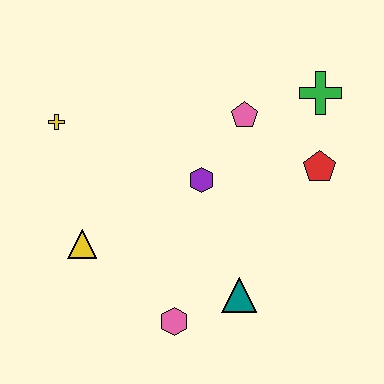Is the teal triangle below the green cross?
Yes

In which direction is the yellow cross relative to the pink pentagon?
The yellow cross is to the left of the pink pentagon.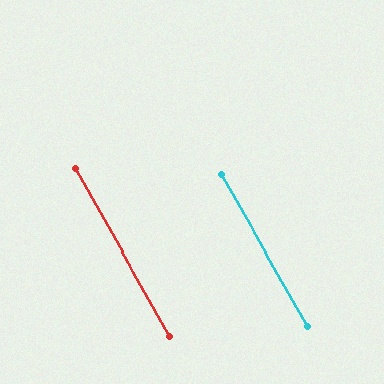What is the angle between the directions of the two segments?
Approximately 0 degrees.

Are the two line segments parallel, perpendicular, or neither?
Parallel — their directions differ by only 0.3°.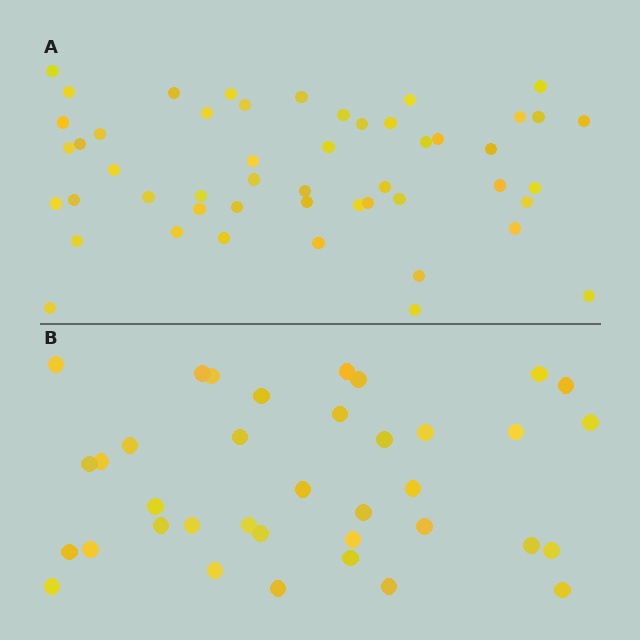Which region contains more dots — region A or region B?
Region A (the top region) has more dots.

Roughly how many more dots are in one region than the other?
Region A has approximately 15 more dots than region B.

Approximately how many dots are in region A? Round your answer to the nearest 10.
About 50 dots.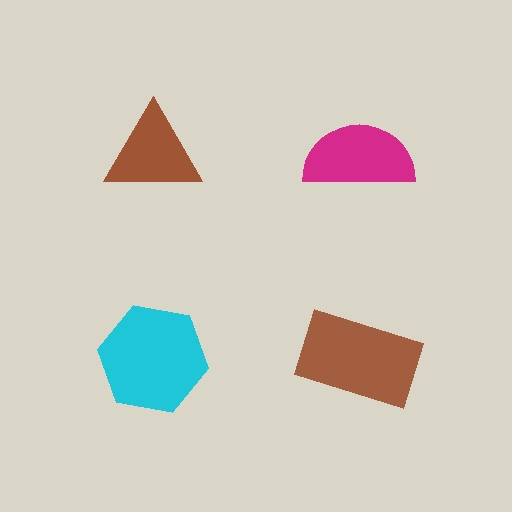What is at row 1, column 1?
A brown triangle.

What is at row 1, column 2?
A magenta semicircle.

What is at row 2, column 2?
A brown rectangle.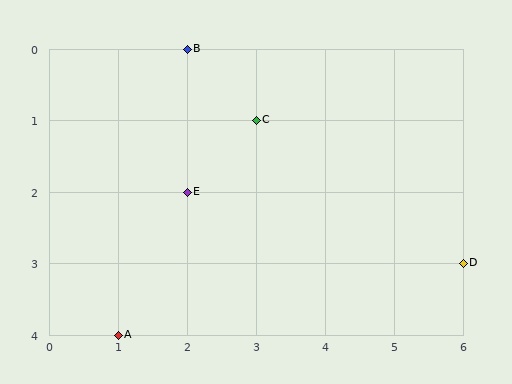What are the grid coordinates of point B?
Point B is at grid coordinates (2, 0).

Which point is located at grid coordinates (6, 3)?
Point D is at (6, 3).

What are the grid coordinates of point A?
Point A is at grid coordinates (1, 4).